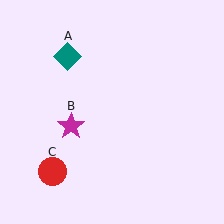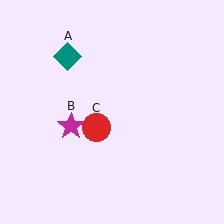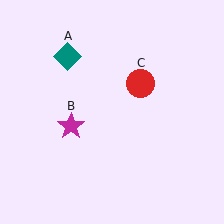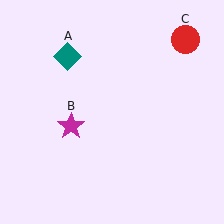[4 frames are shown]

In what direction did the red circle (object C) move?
The red circle (object C) moved up and to the right.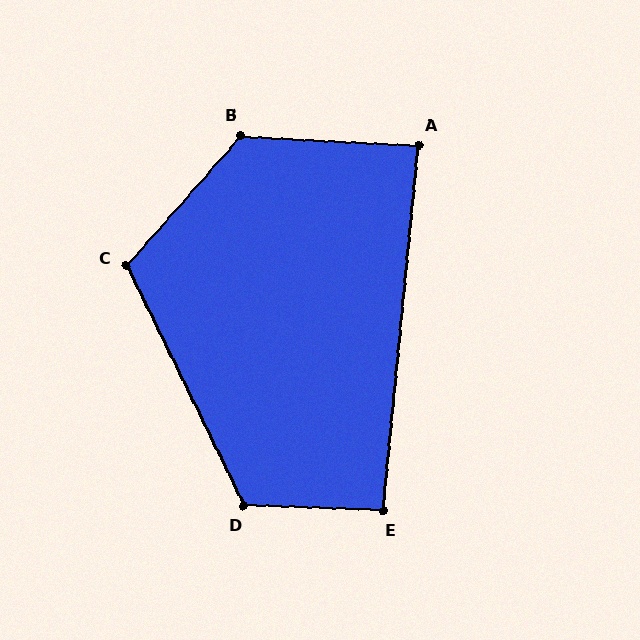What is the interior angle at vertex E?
Approximately 94 degrees (approximately right).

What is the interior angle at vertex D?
Approximately 118 degrees (obtuse).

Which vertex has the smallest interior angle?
A, at approximately 88 degrees.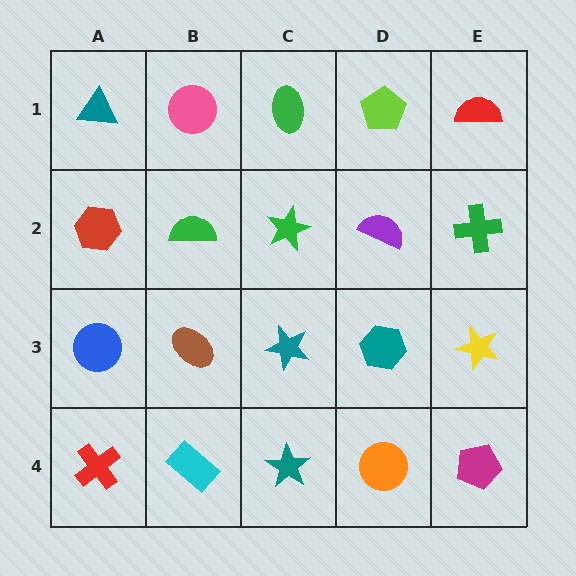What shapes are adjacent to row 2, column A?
A teal triangle (row 1, column A), a blue circle (row 3, column A), a green semicircle (row 2, column B).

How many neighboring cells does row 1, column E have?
2.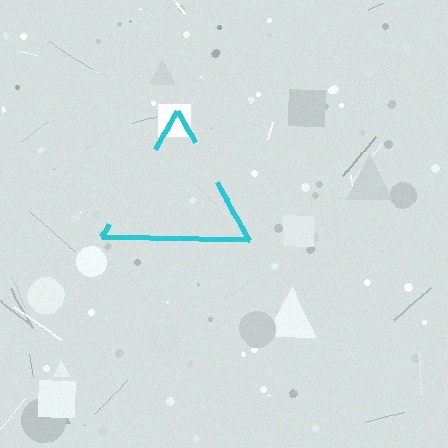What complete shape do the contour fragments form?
The contour fragments form a triangle.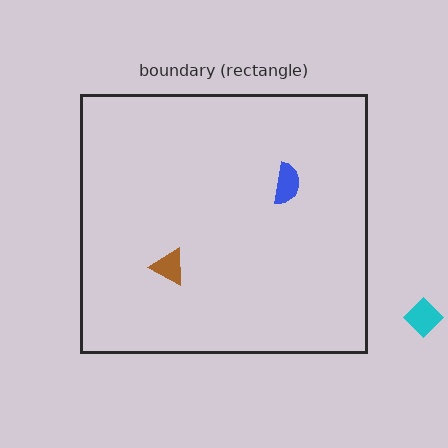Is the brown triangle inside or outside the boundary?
Inside.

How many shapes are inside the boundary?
2 inside, 1 outside.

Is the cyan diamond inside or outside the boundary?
Outside.